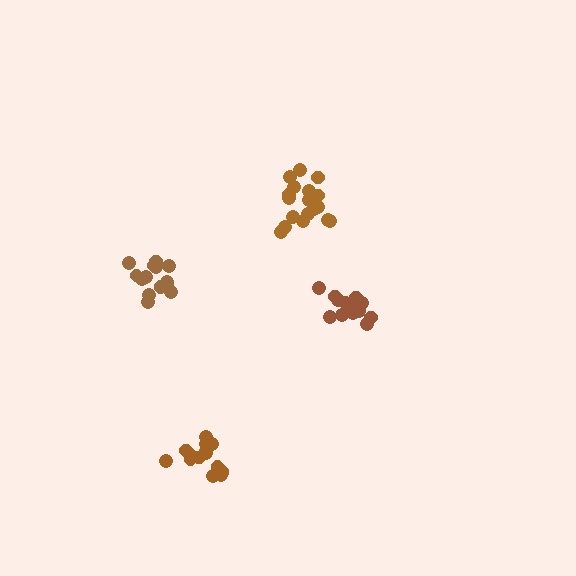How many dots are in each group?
Group 1: 14 dots, Group 2: 14 dots, Group 3: 19 dots, Group 4: 14 dots (61 total).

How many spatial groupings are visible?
There are 4 spatial groupings.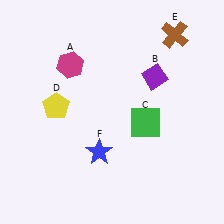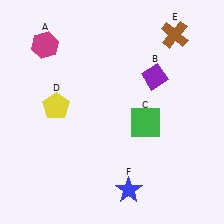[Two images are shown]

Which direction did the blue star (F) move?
The blue star (F) moved down.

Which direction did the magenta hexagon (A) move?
The magenta hexagon (A) moved left.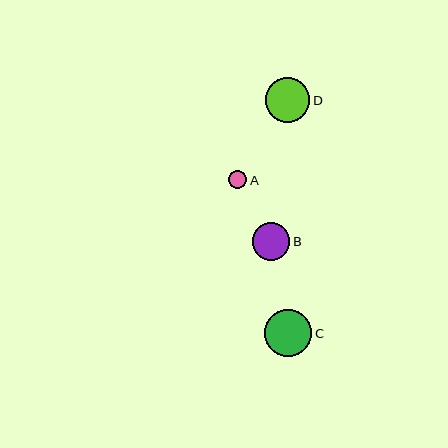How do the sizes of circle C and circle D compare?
Circle C and circle D are approximately the same size.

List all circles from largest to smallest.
From largest to smallest: C, D, B, A.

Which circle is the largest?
Circle C is the largest with a size of approximately 47 pixels.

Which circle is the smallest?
Circle A is the smallest with a size of approximately 18 pixels.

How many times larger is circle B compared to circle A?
Circle B is approximately 2.1 times the size of circle A.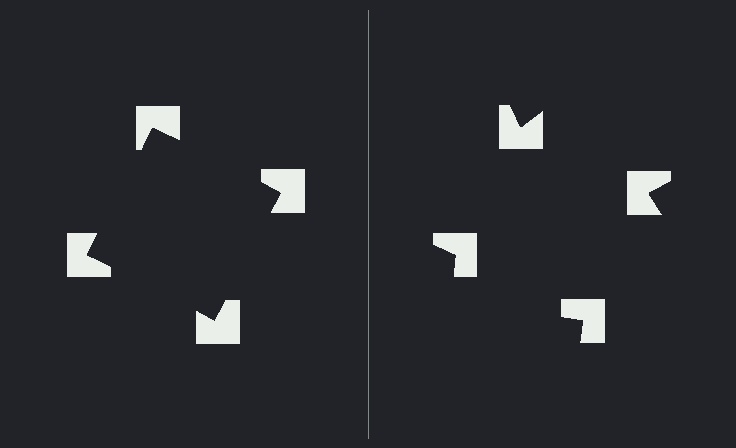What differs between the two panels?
The notched squares are positioned identically on both sides; only the wedge orientations differ. On the left they align to a square; on the right they are misaligned.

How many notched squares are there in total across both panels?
8 — 4 on each side.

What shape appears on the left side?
An illusory square.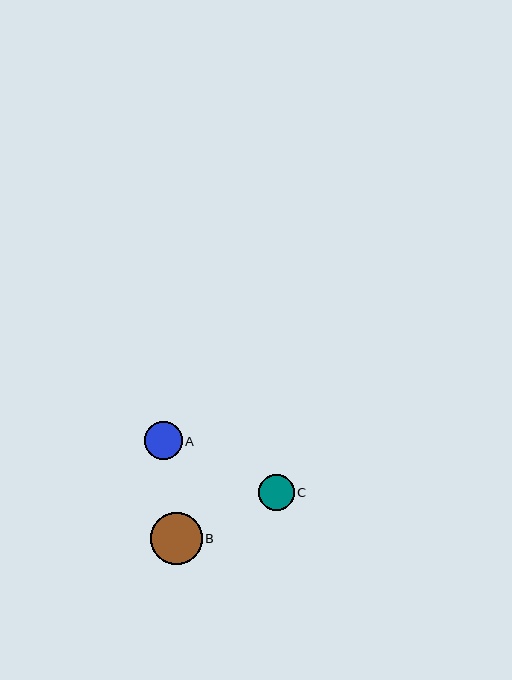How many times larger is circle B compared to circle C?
Circle B is approximately 1.4 times the size of circle C.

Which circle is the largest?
Circle B is the largest with a size of approximately 52 pixels.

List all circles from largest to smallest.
From largest to smallest: B, A, C.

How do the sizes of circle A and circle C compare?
Circle A and circle C are approximately the same size.